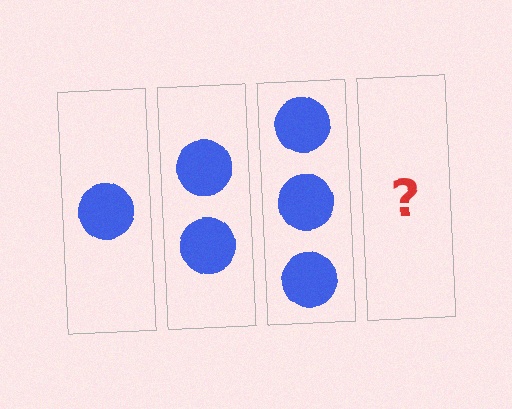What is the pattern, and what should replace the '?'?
The pattern is that each step adds one more circle. The '?' should be 4 circles.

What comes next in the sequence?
The next element should be 4 circles.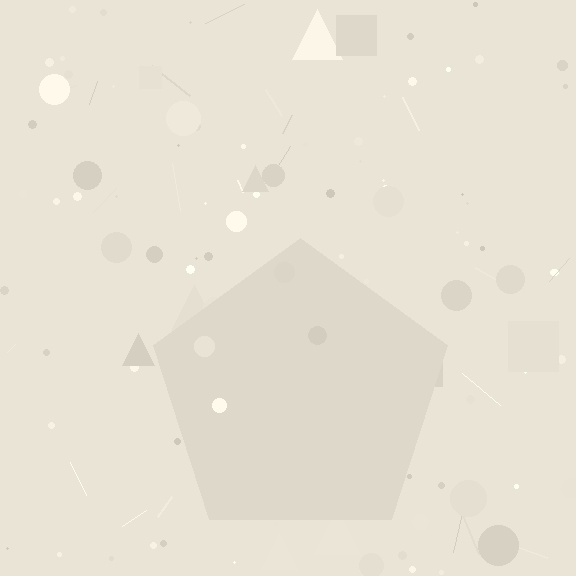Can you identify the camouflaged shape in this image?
The camouflaged shape is a pentagon.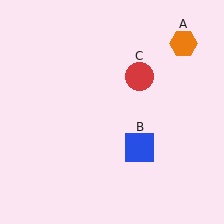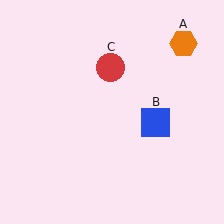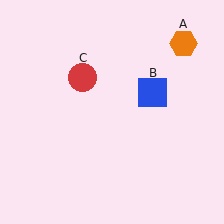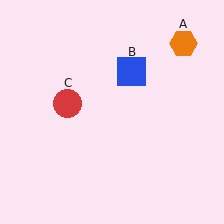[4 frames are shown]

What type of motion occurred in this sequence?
The blue square (object B), red circle (object C) rotated counterclockwise around the center of the scene.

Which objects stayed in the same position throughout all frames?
Orange hexagon (object A) remained stationary.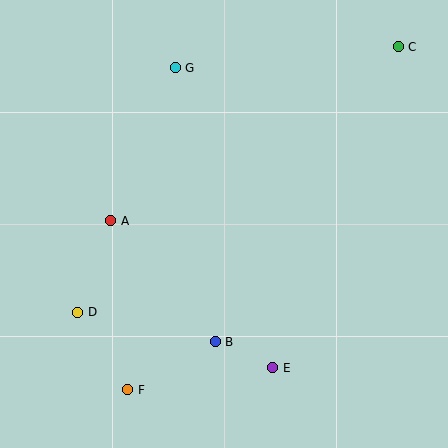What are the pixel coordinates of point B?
Point B is at (215, 342).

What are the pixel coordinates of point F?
Point F is at (128, 390).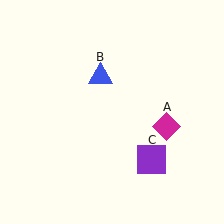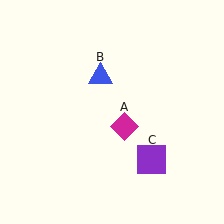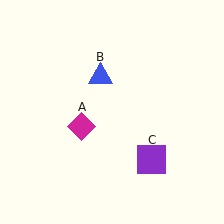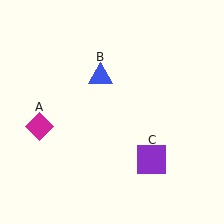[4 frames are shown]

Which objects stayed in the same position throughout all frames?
Blue triangle (object B) and purple square (object C) remained stationary.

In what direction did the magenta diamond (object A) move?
The magenta diamond (object A) moved left.